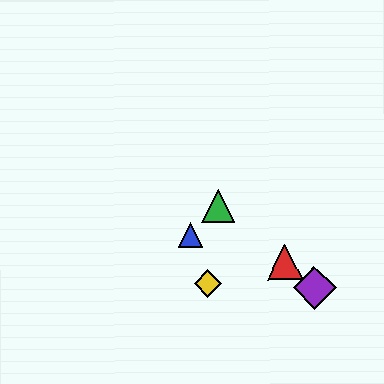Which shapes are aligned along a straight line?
The red triangle, the green triangle, the purple diamond are aligned along a straight line.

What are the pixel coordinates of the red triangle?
The red triangle is at (285, 262).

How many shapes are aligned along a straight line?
3 shapes (the red triangle, the green triangle, the purple diamond) are aligned along a straight line.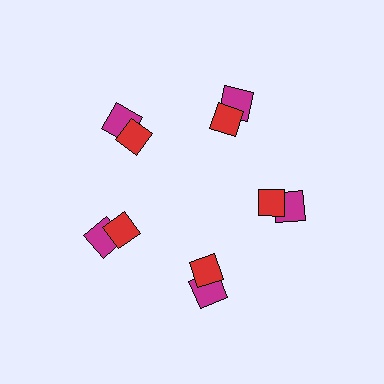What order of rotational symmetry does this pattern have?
This pattern has 5-fold rotational symmetry.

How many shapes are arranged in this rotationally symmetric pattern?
There are 10 shapes, arranged in 5 groups of 2.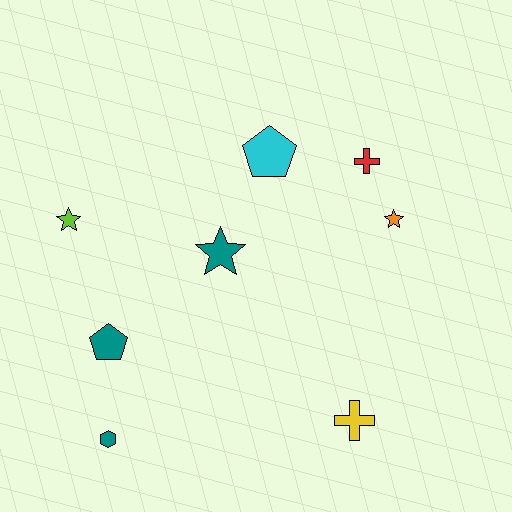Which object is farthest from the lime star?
The yellow cross is farthest from the lime star.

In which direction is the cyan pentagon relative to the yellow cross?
The cyan pentagon is above the yellow cross.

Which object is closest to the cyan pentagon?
The red cross is closest to the cyan pentagon.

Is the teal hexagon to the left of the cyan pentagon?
Yes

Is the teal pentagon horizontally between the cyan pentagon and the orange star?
No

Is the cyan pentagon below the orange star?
No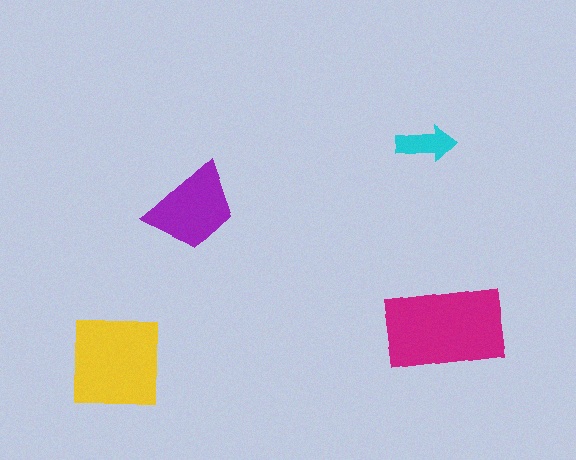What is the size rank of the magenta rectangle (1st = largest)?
1st.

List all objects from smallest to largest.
The cyan arrow, the purple trapezoid, the yellow square, the magenta rectangle.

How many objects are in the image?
There are 4 objects in the image.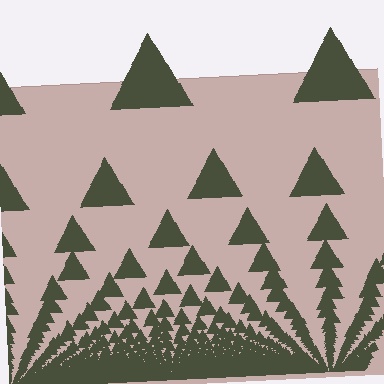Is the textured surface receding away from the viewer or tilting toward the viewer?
The surface appears to tilt toward the viewer. Texture elements get larger and sparser toward the top.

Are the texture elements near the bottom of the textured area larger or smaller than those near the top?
Smaller. The gradient is inverted — elements near the bottom are smaller and denser.